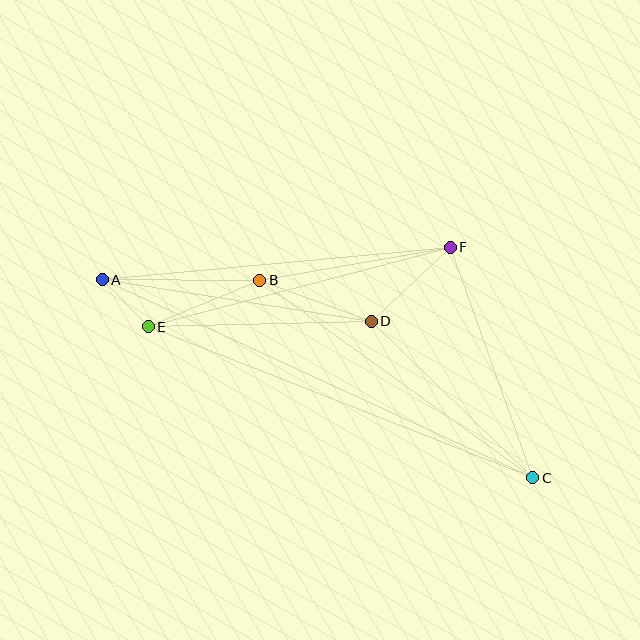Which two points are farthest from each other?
Points A and C are farthest from each other.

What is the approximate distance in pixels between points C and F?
The distance between C and F is approximately 245 pixels.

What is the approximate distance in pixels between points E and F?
The distance between E and F is approximately 312 pixels.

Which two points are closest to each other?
Points A and E are closest to each other.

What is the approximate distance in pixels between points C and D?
The distance between C and D is approximately 225 pixels.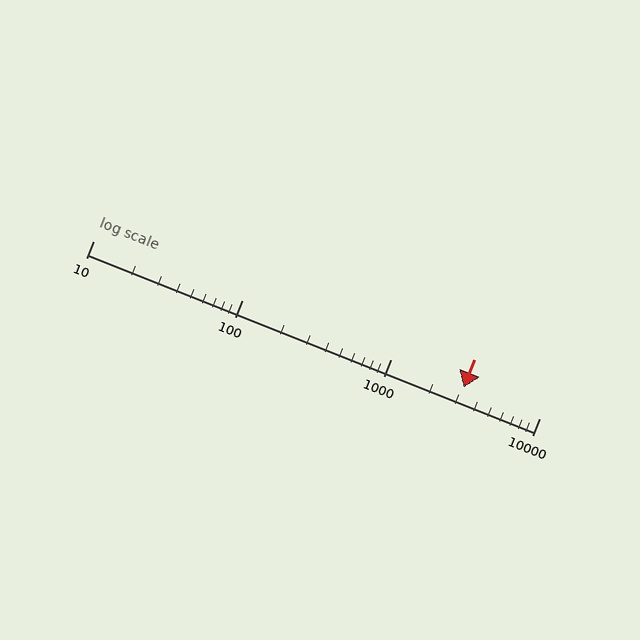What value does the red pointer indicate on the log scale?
The pointer indicates approximately 3100.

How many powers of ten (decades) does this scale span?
The scale spans 3 decades, from 10 to 10000.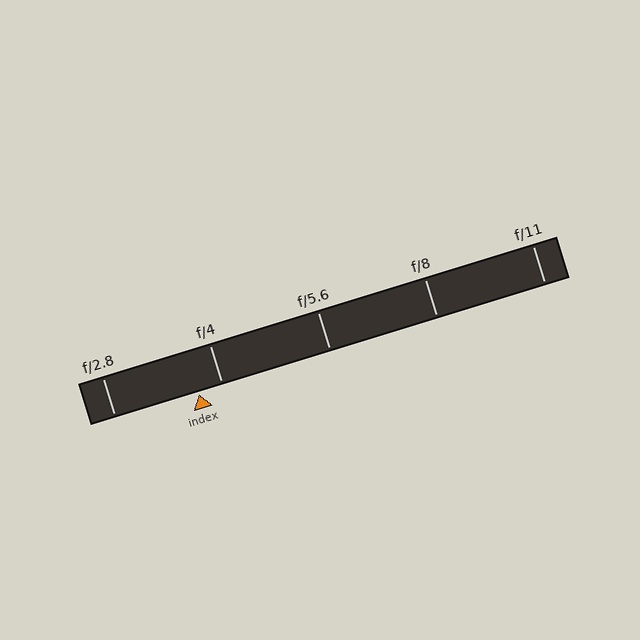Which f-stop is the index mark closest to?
The index mark is closest to f/4.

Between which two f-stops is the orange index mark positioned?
The index mark is between f/2.8 and f/4.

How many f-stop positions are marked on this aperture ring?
There are 5 f-stop positions marked.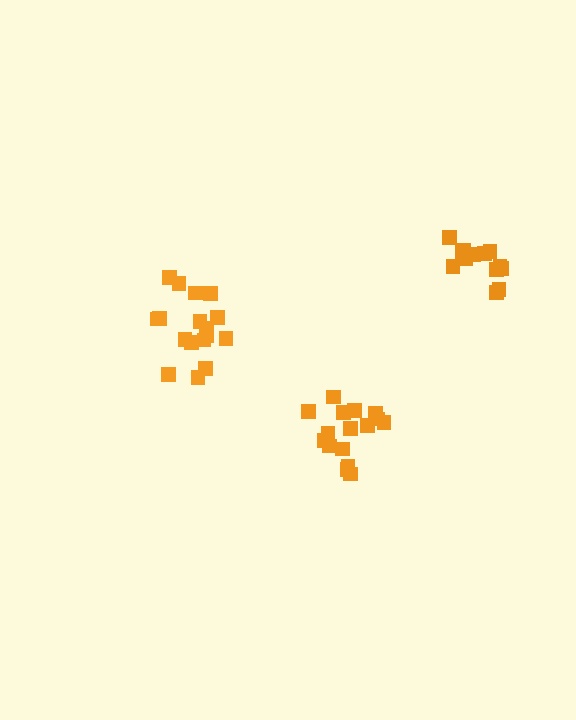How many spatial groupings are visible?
There are 3 spatial groupings.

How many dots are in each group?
Group 1: 16 dots, Group 2: 17 dots, Group 3: 13 dots (46 total).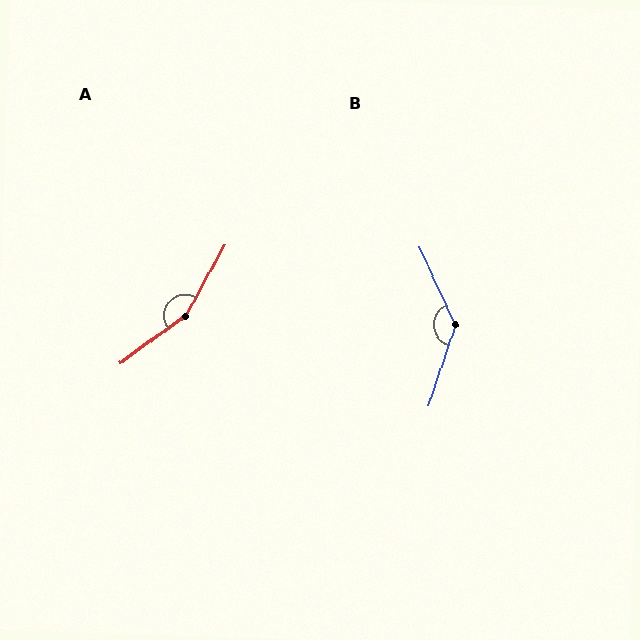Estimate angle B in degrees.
Approximately 137 degrees.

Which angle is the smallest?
B, at approximately 137 degrees.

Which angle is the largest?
A, at approximately 155 degrees.